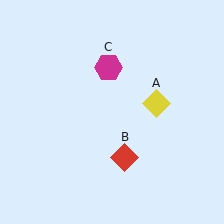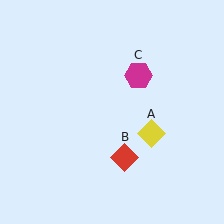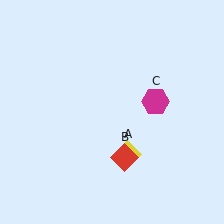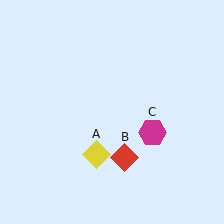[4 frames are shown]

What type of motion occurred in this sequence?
The yellow diamond (object A), magenta hexagon (object C) rotated clockwise around the center of the scene.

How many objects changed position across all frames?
2 objects changed position: yellow diamond (object A), magenta hexagon (object C).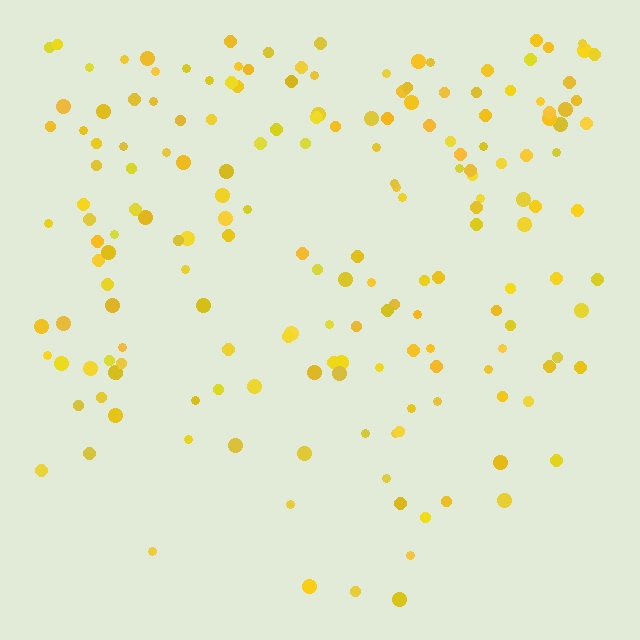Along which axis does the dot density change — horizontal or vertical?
Vertical.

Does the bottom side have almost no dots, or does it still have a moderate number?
Still a moderate number, just noticeably fewer than the top.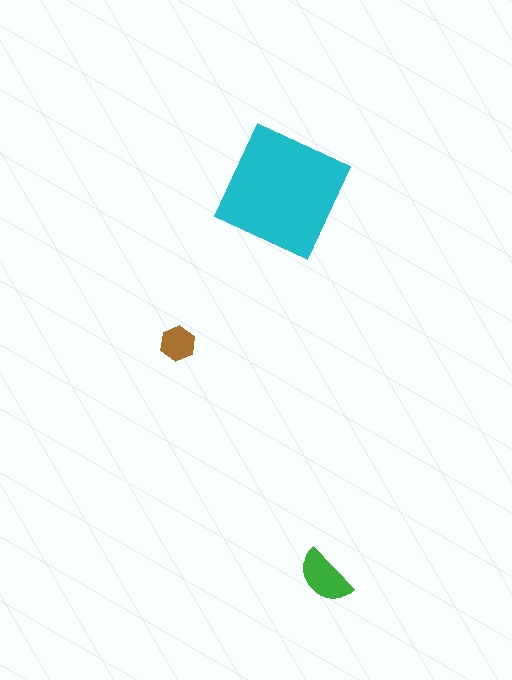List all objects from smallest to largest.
The brown hexagon, the green semicircle, the cyan square.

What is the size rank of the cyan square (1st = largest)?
1st.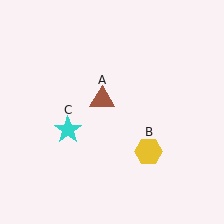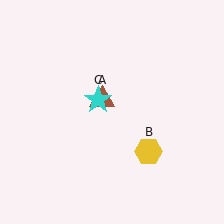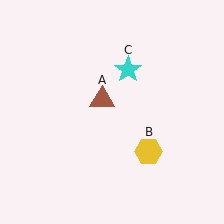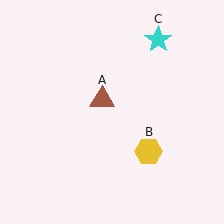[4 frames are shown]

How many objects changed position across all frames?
1 object changed position: cyan star (object C).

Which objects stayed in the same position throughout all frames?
Brown triangle (object A) and yellow hexagon (object B) remained stationary.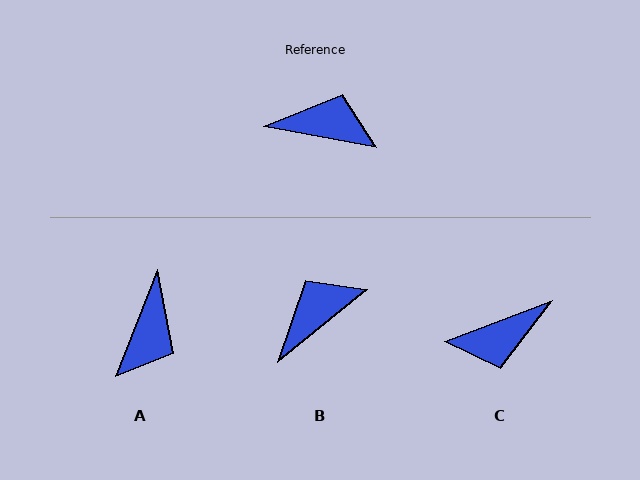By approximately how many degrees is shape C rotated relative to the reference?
Approximately 148 degrees clockwise.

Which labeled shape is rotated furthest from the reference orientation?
C, about 148 degrees away.